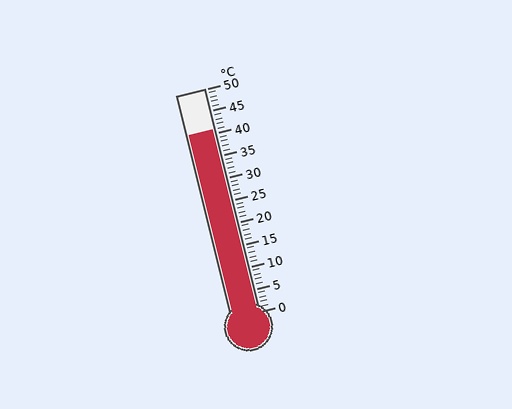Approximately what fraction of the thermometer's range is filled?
The thermometer is filled to approximately 80% of its range.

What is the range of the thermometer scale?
The thermometer scale ranges from 0°C to 50°C.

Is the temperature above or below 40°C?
The temperature is above 40°C.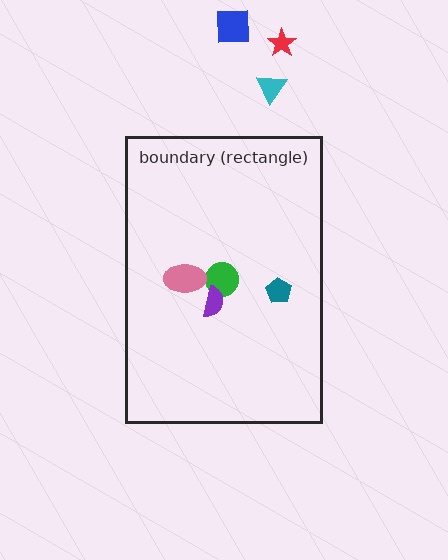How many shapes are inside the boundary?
4 inside, 3 outside.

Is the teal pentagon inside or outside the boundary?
Inside.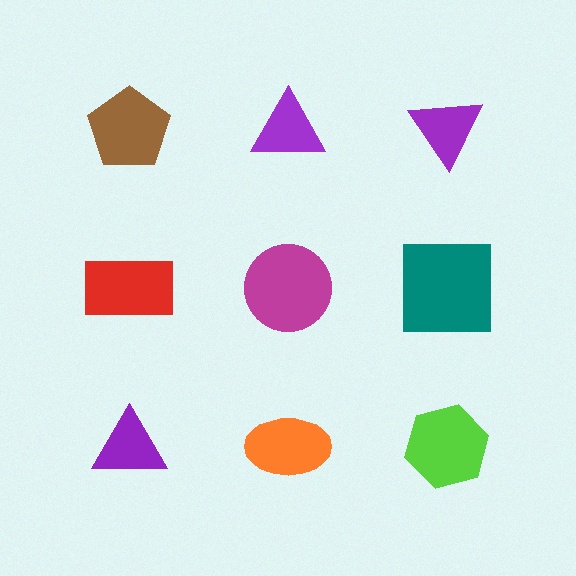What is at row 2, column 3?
A teal square.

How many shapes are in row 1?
3 shapes.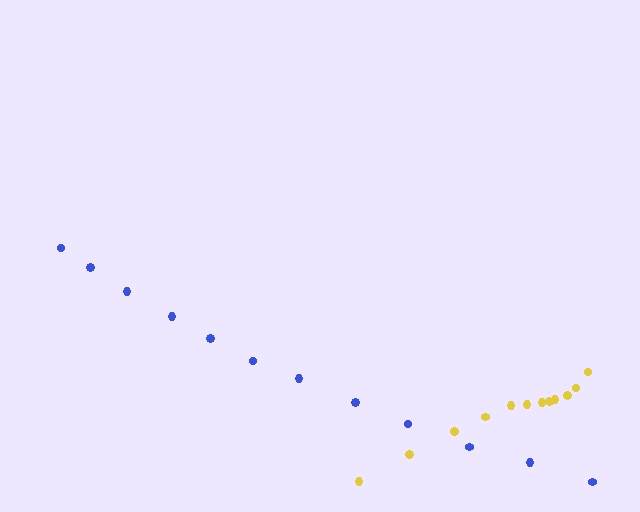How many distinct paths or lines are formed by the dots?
There are 2 distinct paths.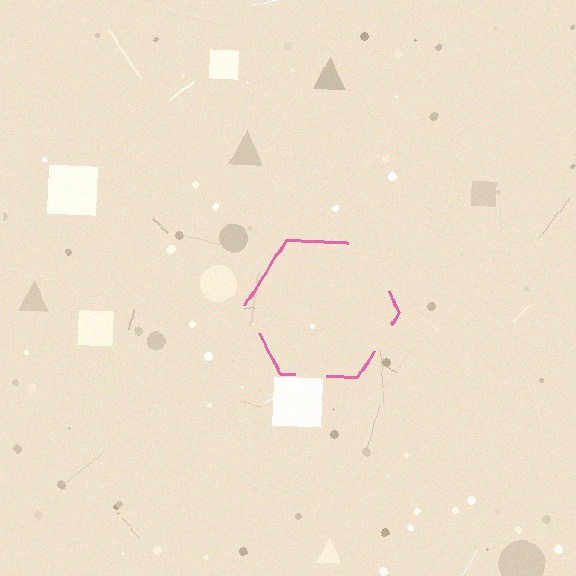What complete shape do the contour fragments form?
The contour fragments form a hexagon.